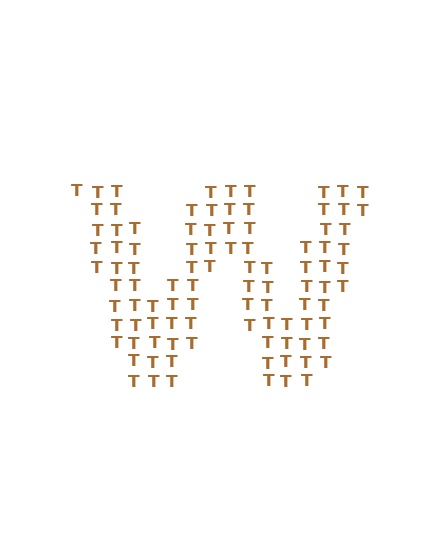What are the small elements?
The small elements are letter T's.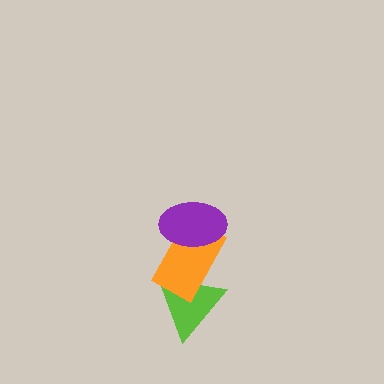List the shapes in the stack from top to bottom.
From top to bottom: the purple ellipse, the orange rectangle, the lime triangle.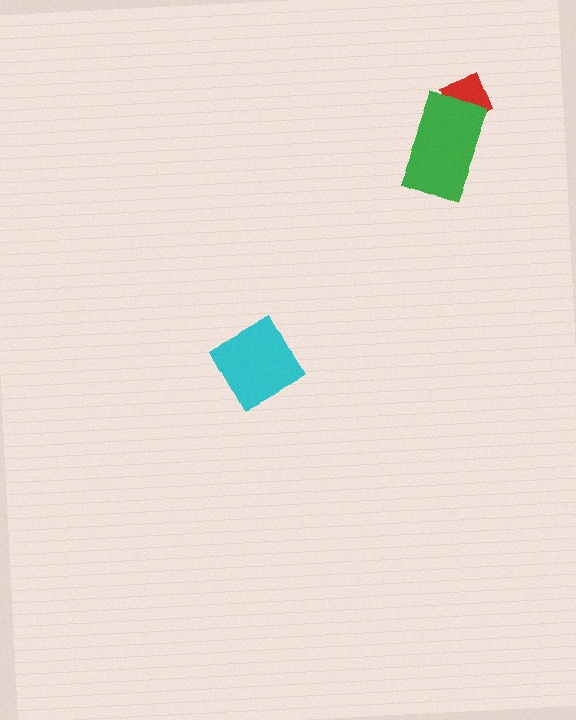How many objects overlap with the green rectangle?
1 object overlaps with the green rectangle.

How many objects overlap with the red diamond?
1 object overlaps with the red diamond.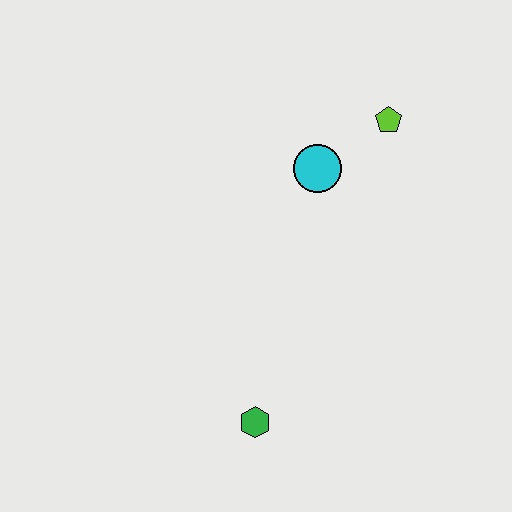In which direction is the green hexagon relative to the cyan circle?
The green hexagon is below the cyan circle.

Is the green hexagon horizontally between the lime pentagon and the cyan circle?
No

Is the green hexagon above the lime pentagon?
No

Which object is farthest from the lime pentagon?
The green hexagon is farthest from the lime pentagon.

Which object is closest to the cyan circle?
The lime pentagon is closest to the cyan circle.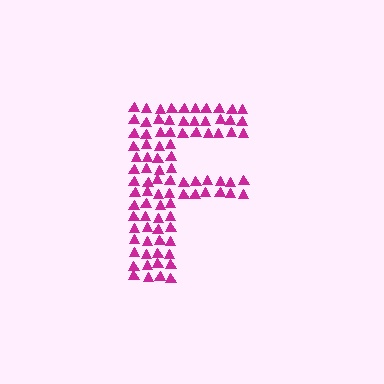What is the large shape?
The large shape is the letter F.